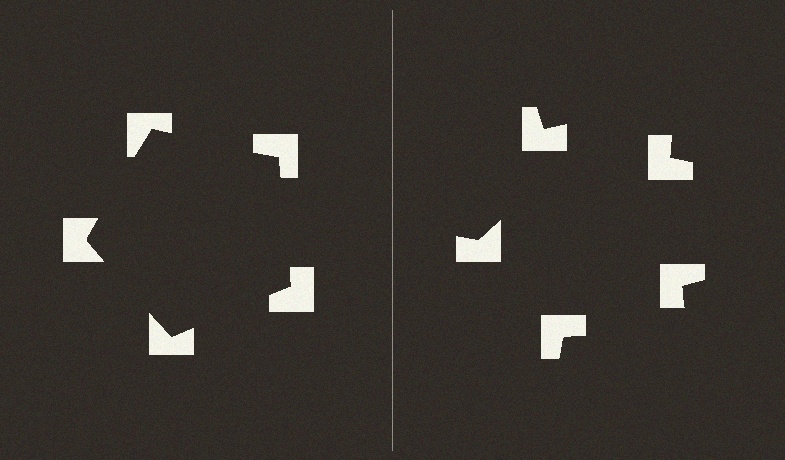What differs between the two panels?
The notched squares are positioned identically on both sides; only the wedge orientations differ. On the left they align to a pentagon; on the right they are misaligned.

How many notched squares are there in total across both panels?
10 — 5 on each side.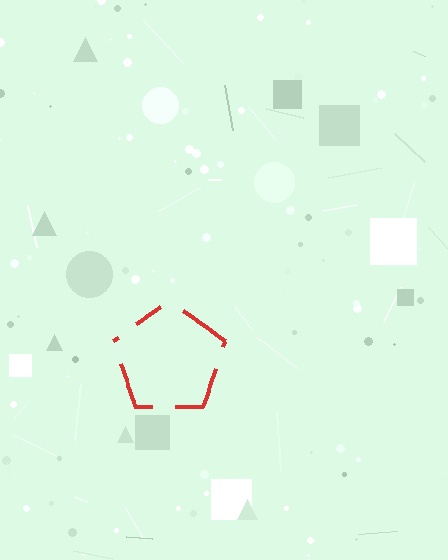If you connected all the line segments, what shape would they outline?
They would outline a pentagon.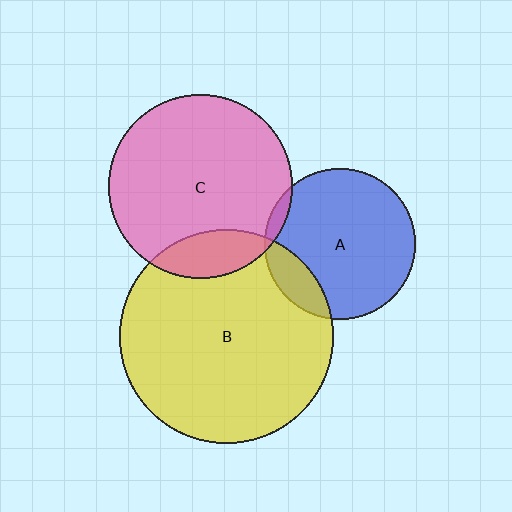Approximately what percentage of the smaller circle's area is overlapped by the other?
Approximately 5%.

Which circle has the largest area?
Circle B (yellow).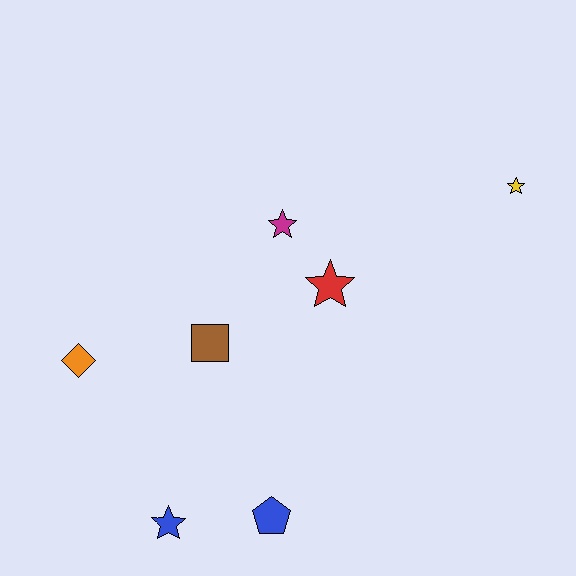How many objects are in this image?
There are 7 objects.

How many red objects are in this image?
There is 1 red object.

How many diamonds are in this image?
There is 1 diamond.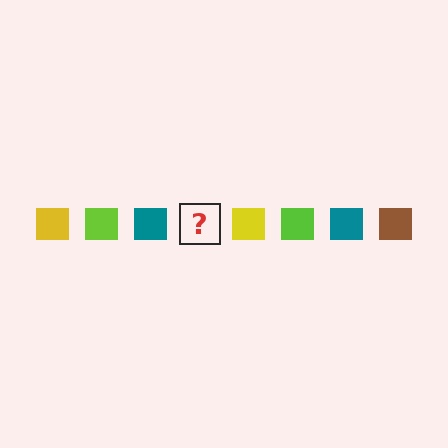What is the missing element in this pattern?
The missing element is a brown square.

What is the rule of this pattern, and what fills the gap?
The rule is that the pattern cycles through yellow, lime, teal, brown squares. The gap should be filled with a brown square.